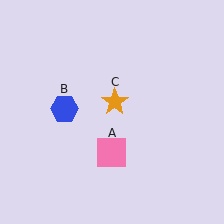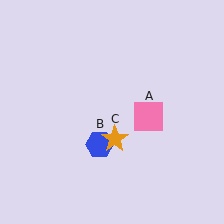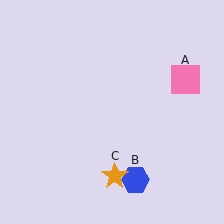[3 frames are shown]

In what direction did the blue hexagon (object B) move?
The blue hexagon (object B) moved down and to the right.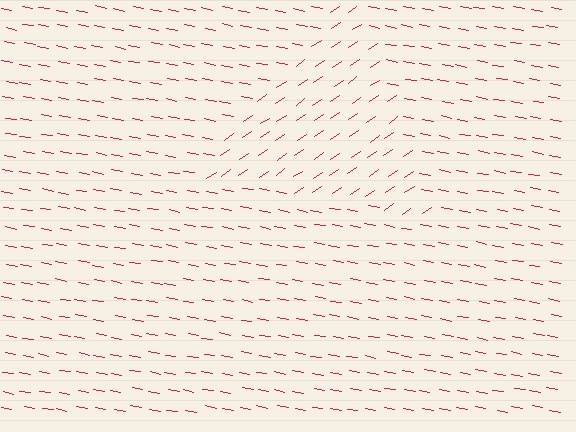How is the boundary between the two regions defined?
The boundary is defined purely by a change in line orientation (approximately 45 degrees difference). All lines are the same color and thickness.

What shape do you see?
I see a triangle.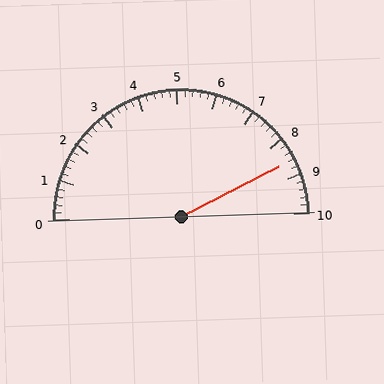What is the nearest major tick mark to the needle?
The nearest major tick mark is 9.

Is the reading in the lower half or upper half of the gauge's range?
The reading is in the upper half of the range (0 to 10).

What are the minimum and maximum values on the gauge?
The gauge ranges from 0 to 10.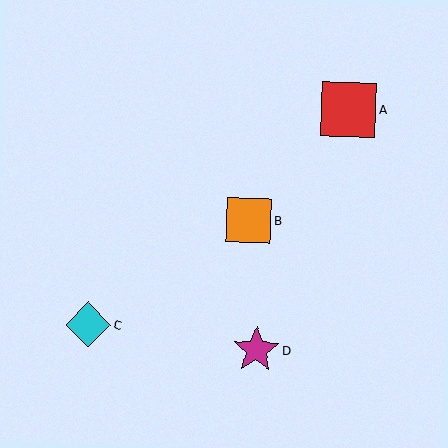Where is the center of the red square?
The center of the red square is at (349, 109).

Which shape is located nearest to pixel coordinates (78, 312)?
The cyan diamond (labeled C) at (88, 325) is nearest to that location.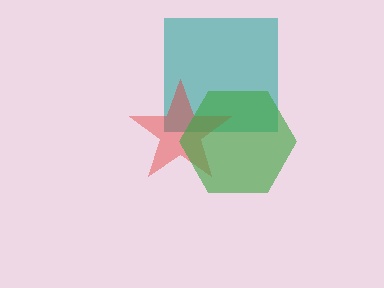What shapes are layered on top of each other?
The layered shapes are: a teal square, a red star, a green hexagon.